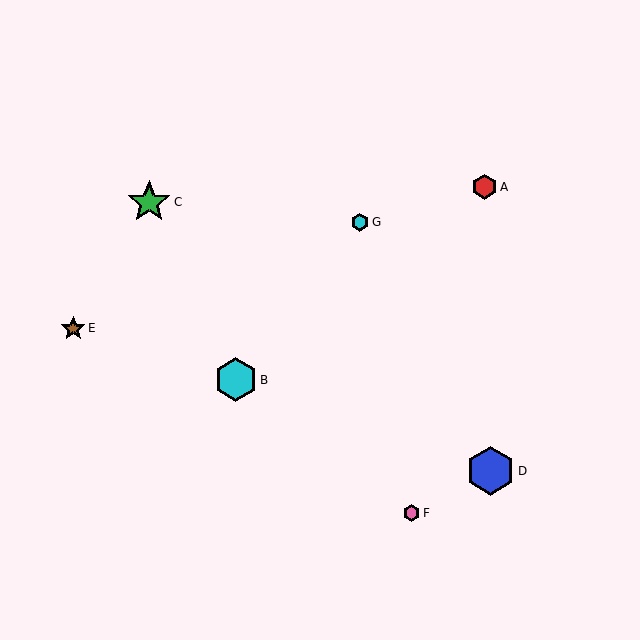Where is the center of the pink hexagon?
The center of the pink hexagon is at (412, 513).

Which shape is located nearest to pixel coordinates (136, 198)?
The green star (labeled C) at (149, 202) is nearest to that location.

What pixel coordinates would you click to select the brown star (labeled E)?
Click at (73, 328) to select the brown star E.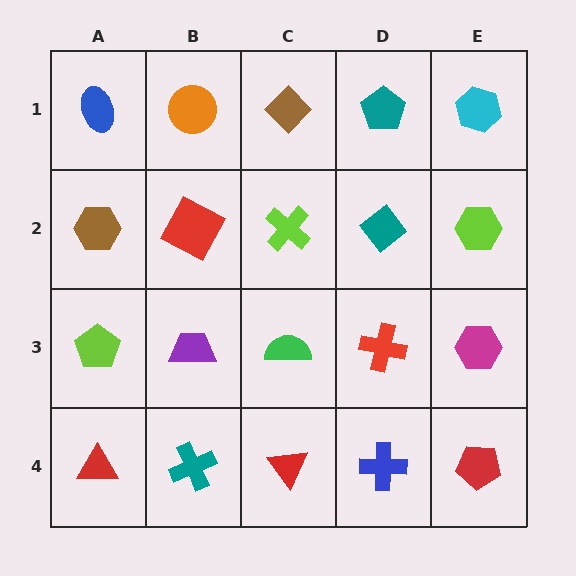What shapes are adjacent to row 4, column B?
A purple trapezoid (row 3, column B), a red triangle (row 4, column A), a red triangle (row 4, column C).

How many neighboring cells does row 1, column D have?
3.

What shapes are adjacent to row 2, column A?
A blue ellipse (row 1, column A), a lime pentagon (row 3, column A), a red square (row 2, column B).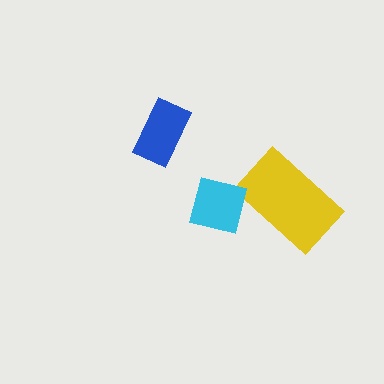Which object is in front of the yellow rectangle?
The cyan square is in front of the yellow rectangle.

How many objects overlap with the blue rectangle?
0 objects overlap with the blue rectangle.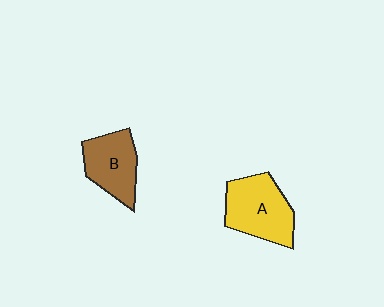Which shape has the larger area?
Shape A (yellow).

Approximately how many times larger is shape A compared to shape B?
Approximately 1.2 times.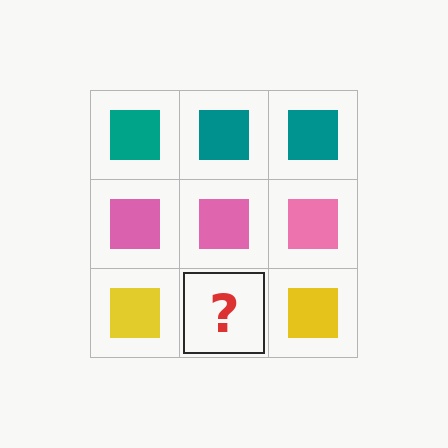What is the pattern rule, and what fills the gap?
The rule is that each row has a consistent color. The gap should be filled with a yellow square.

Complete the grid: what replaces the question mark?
The question mark should be replaced with a yellow square.